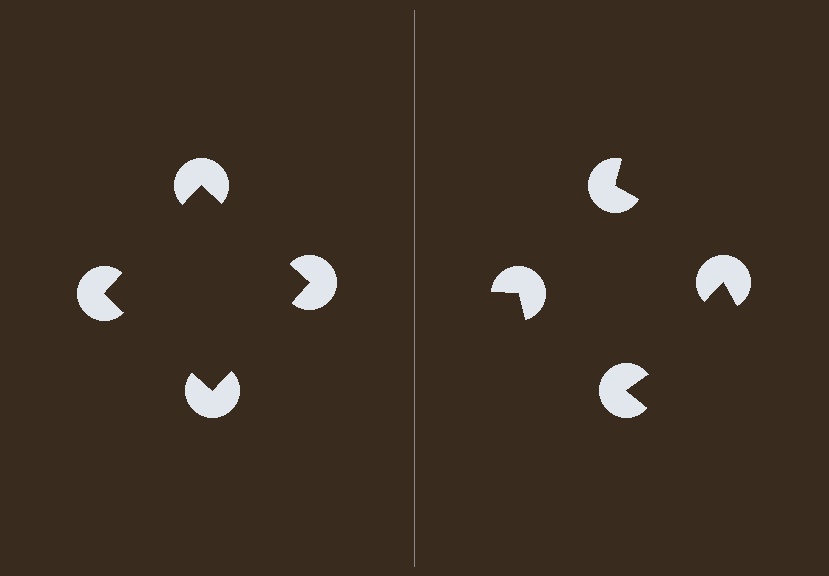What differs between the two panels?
The pac-man discs are positioned identically on both sides; only the wedge orientations differ. On the left they align to a square; on the right they are misaligned.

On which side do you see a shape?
An illusory square appears on the left side. On the right side the wedge cuts are rotated, so no coherent shape forms.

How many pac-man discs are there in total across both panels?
8 — 4 on each side.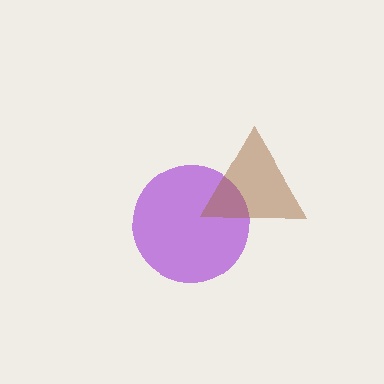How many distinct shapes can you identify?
There are 2 distinct shapes: a purple circle, a brown triangle.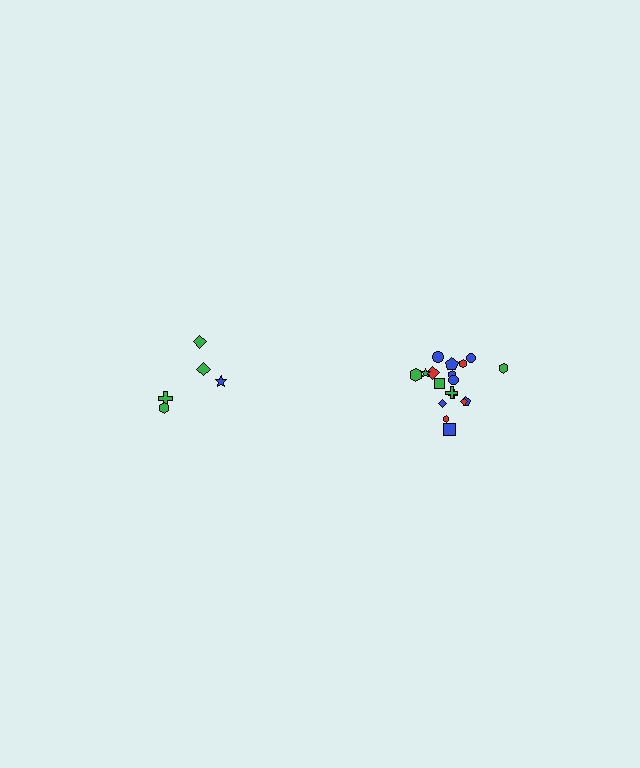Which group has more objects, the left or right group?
The right group.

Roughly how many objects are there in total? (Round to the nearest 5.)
Roughly 25 objects in total.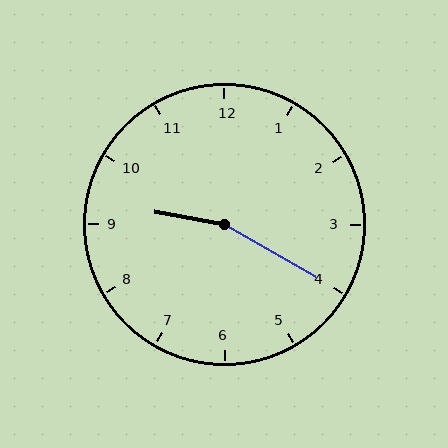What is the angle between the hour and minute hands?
Approximately 160 degrees.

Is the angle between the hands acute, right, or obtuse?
It is obtuse.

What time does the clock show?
9:20.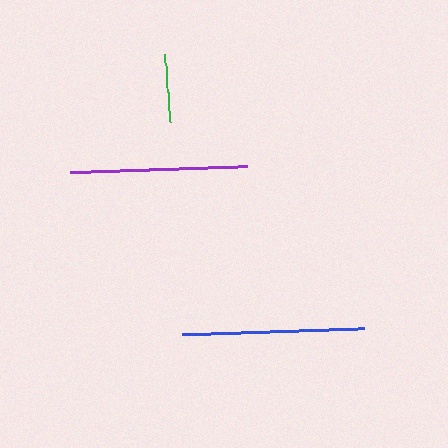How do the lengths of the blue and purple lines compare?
The blue and purple lines are approximately the same length.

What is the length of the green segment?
The green segment is approximately 67 pixels long.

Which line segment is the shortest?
The green line is the shortest at approximately 67 pixels.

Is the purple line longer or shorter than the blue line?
The blue line is longer than the purple line.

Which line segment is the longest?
The blue line is the longest at approximately 183 pixels.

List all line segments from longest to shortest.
From longest to shortest: blue, purple, green.